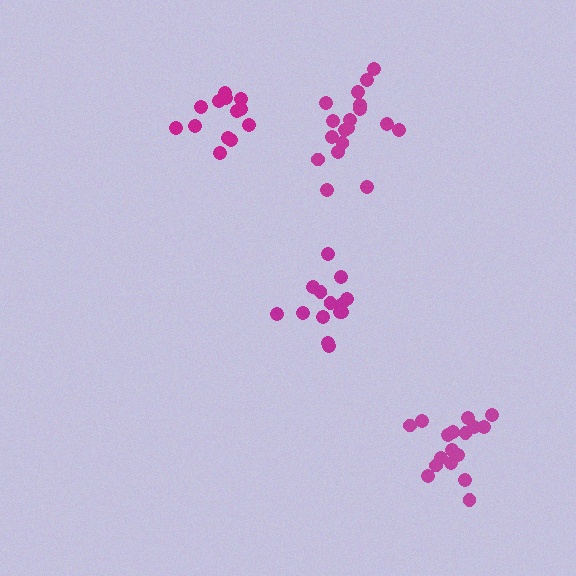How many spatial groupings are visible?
There are 4 spatial groupings.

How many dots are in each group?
Group 1: 13 dots, Group 2: 17 dots, Group 3: 18 dots, Group 4: 14 dots (62 total).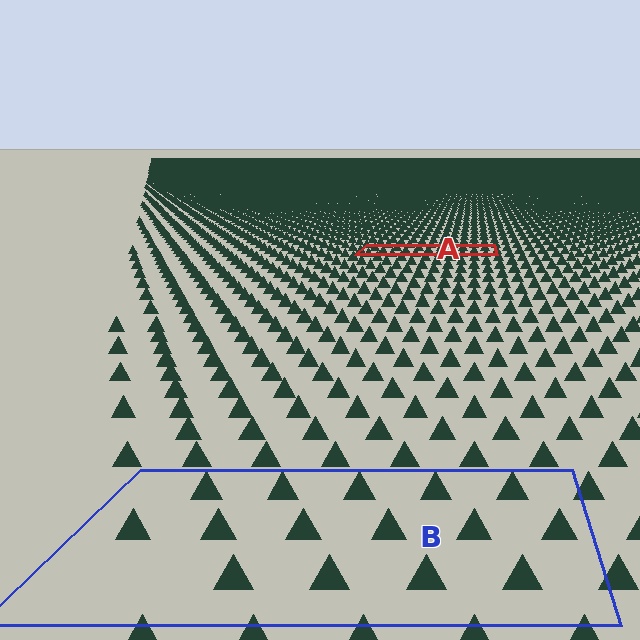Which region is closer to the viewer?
Region B is closer. The texture elements there are larger and more spread out.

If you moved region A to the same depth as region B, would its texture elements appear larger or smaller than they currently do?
They would appear larger. At a closer depth, the same texture elements are projected at a bigger on-screen size.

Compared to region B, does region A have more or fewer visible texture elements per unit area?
Region A has more texture elements per unit area — they are packed more densely because it is farther away.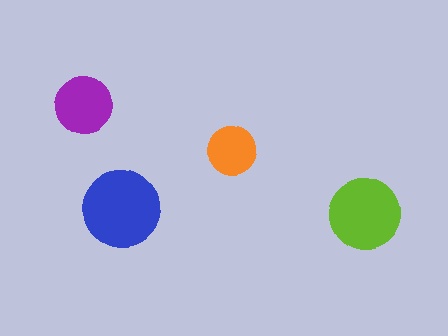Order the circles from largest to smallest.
the blue one, the lime one, the purple one, the orange one.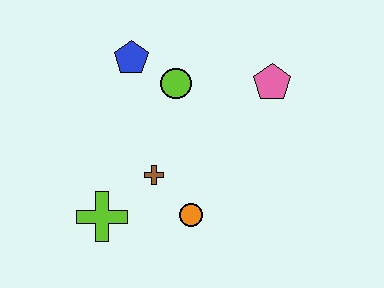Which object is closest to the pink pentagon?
The lime circle is closest to the pink pentagon.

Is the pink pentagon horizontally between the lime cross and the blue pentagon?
No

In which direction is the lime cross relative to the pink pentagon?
The lime cross is to the left of the pink pentagon.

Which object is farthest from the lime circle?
The lime cross is farthest from the lime circle.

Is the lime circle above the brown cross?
Yes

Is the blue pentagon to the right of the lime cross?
Yes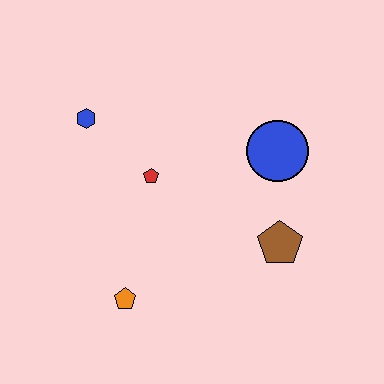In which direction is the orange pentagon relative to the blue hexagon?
The orange pentagon is below the blue hexagon.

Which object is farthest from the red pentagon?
The brown pentagon is farthest from the red pentagon.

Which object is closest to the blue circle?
The brown pentagon is closest to the blue circle.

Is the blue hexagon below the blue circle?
No